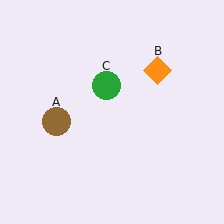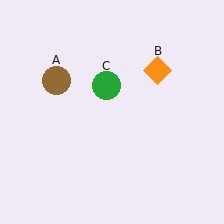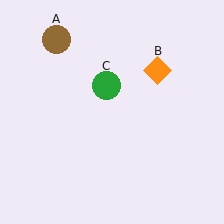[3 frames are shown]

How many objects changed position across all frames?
1 object changed position: brown circle (object A).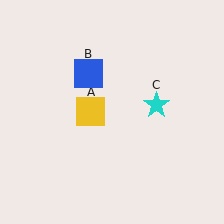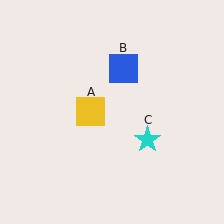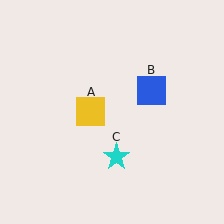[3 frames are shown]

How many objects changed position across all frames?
2 objects changed position: blue square (object B), cyan star (object C).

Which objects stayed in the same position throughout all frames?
Yellow square (object A) remained stationary.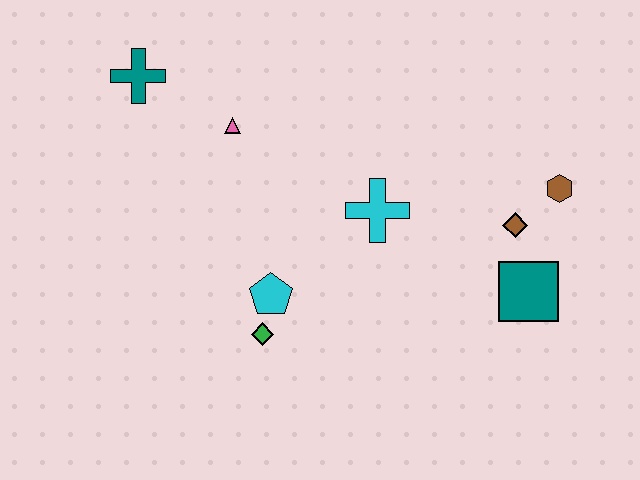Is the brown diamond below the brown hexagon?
Yes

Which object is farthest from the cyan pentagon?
The brown hexagon is farthest from the cyan pentagon.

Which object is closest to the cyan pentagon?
The green diamond is closest to the cyan pentagon.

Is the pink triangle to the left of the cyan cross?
Yes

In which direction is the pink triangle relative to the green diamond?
The pink triangle is above the green diamond.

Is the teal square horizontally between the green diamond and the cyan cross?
No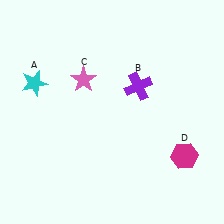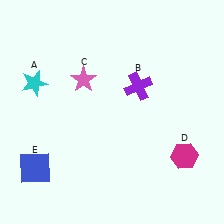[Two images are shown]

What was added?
A blue square (E) was added in Image 2.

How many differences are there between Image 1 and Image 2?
There is 1 difference between the two images.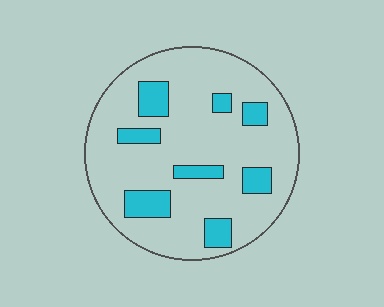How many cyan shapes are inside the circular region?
8.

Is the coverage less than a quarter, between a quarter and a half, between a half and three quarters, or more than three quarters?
Less than a quarter.